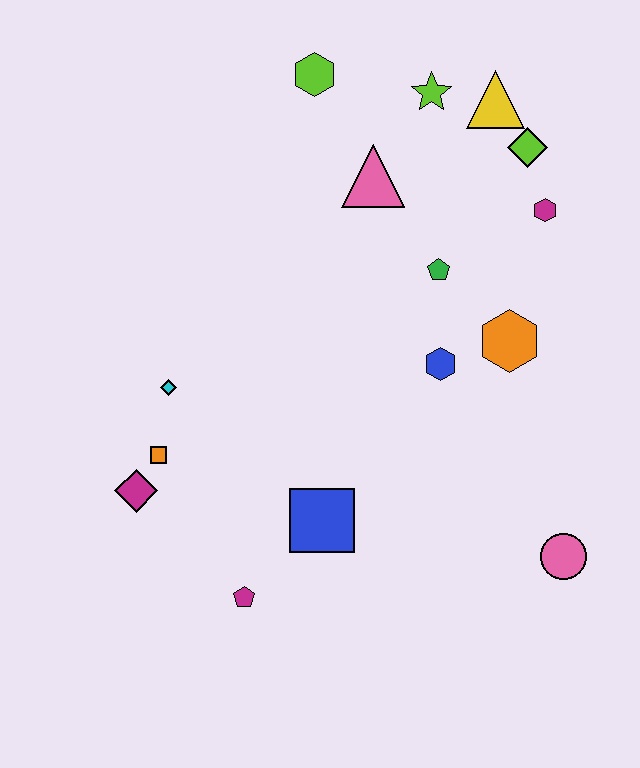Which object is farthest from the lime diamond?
The magenta pentagon is farthest from the lime diamond.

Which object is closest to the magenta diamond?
The orange square is closest to the magenta diamond.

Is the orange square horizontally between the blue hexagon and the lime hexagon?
No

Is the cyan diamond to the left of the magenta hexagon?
Yes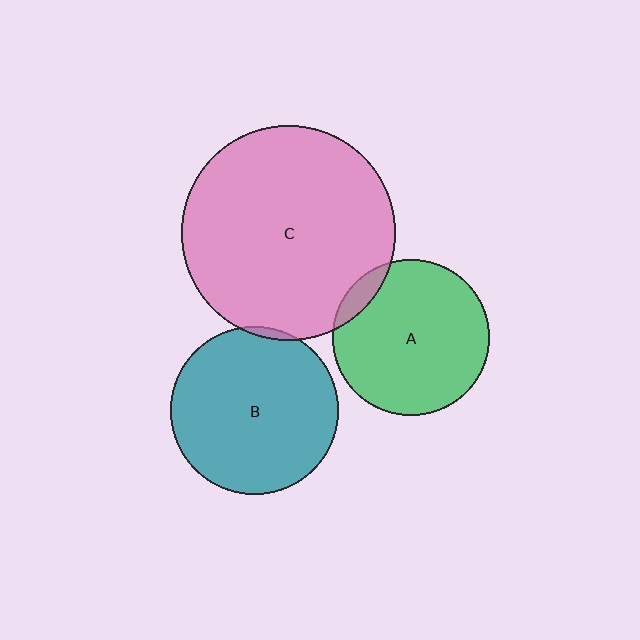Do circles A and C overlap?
Yes.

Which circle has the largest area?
Circle C (pink).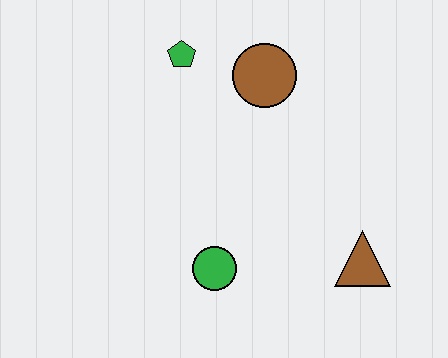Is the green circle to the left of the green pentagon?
No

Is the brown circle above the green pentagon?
No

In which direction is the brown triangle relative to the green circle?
The brown triangle is to the right of the green circle.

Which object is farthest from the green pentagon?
The brown triangle is farthest from the green pentagon.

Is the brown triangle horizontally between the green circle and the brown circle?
No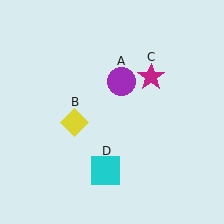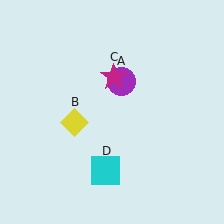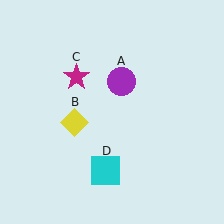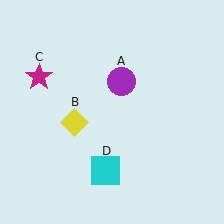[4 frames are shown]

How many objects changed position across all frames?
1 object changed position: magenta star (object C).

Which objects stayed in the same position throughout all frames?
Purple circle (object A) and yellow diamond (object B) and cyan square (object D) remained stationary.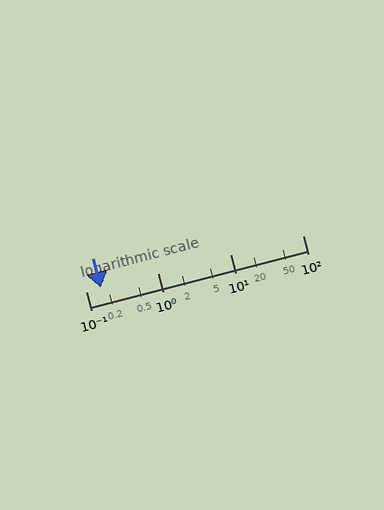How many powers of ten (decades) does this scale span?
The scale spans 3 decades, from 0.1 to 100.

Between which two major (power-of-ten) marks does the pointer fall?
The pointer is between 0.1 and 1.